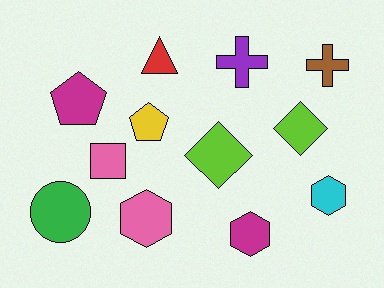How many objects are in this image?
There are 12 objects.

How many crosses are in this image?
There are 2 crosses.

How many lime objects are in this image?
There are 2 lime objects.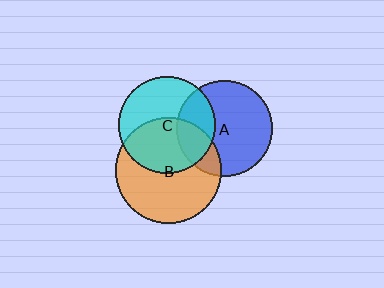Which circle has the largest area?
Circle B (orange).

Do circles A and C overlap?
Yes.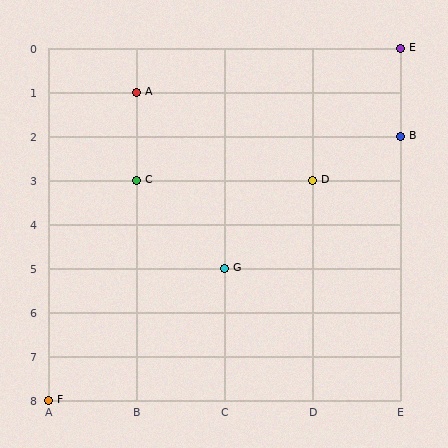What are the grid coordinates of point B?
Point B is at grid coordinates (E, 2).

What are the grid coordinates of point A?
Point A is at grid coordinates (B, 1).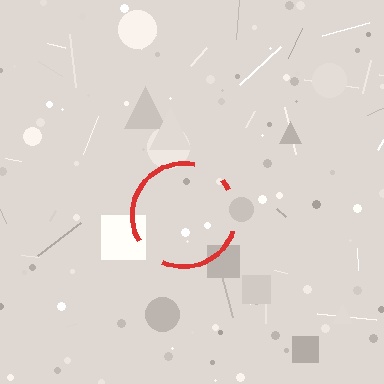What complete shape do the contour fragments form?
The contour fragments form a circle.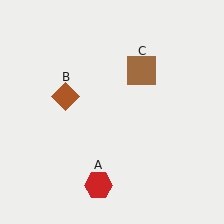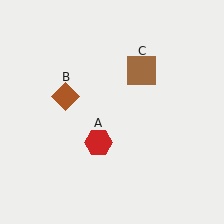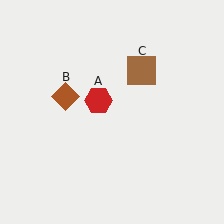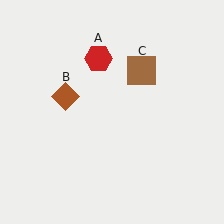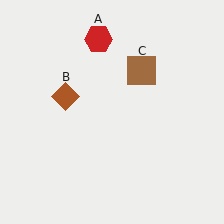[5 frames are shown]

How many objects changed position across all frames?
1 object changed position: red hexagon (object A).